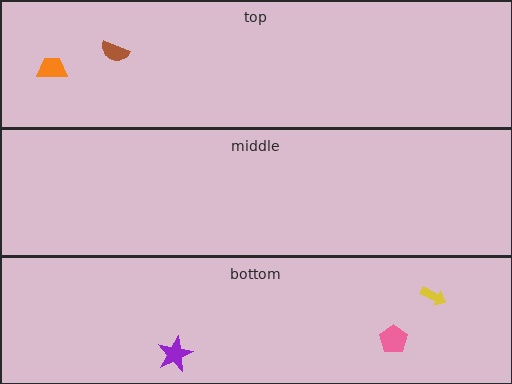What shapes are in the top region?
The orange trapezoid, the brown semicircle.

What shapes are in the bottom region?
The purple star, the pink pentagon, the yellow arrow.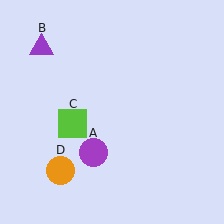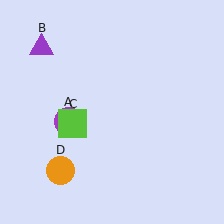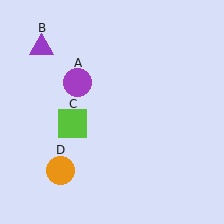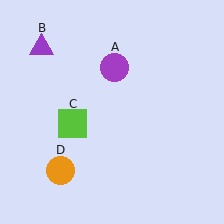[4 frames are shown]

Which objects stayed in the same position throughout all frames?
Purple triangle (object B) and lime square (object C) and orange circle (object D) remained stationary.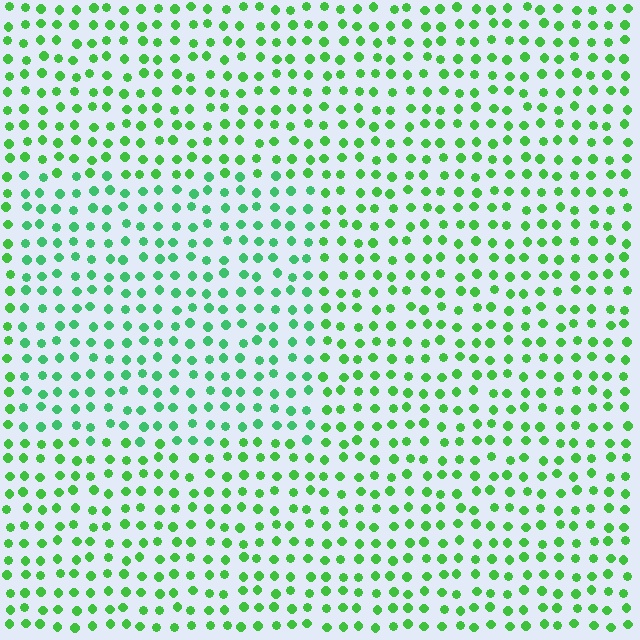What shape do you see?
I see a rectangle.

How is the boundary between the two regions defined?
The boundary is defined purely by a slight shift in hue (about 23 degrees). Spacing, size, and orientation are identical on both sides.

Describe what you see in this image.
The image is filled with small green elements in a uniform arrangement. A rectangle-shaped region is visible where the elements are tinted to a slightly different hue, forming a subtle color boundary.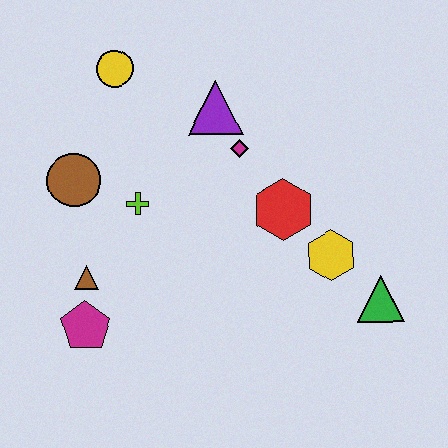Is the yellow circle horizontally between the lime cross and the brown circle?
Yes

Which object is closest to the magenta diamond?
The purple triangle is closest to the magenta diamond.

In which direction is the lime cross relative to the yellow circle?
The lime cross is below the yellow circle.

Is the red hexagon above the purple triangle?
No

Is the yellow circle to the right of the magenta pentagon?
Yes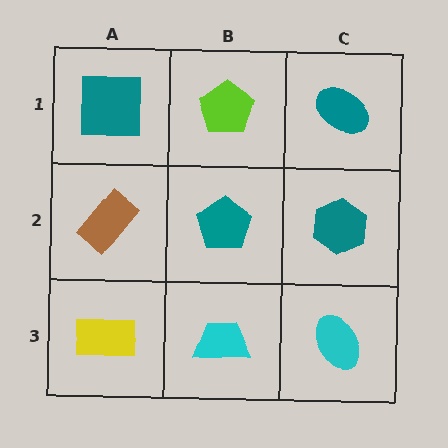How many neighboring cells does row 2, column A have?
3.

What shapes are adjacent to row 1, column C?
A teal hexagon (row 2, column C), a lime pentagon (row 1, column B).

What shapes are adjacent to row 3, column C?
A teal hexagon (row 2, column C), a cyan trapezoid (row 3, column B).